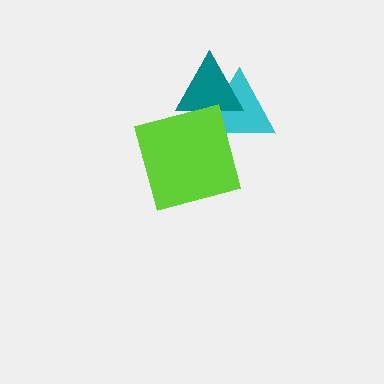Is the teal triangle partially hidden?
Yes, it is partially covered by another shape.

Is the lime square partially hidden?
No, no other shape covers it.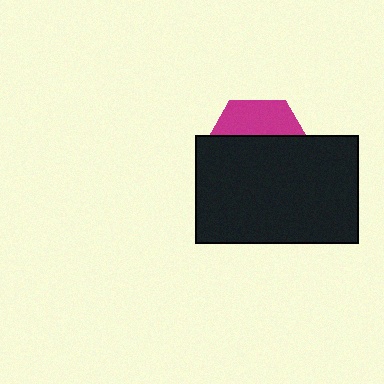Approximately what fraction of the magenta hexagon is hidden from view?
Roughly 67% of the magenta hexagon is hidden behind the black rectangle.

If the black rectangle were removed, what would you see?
You would see the complete magenta hexagon.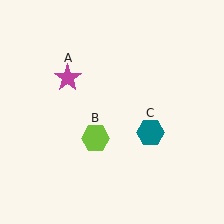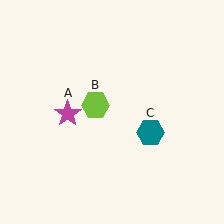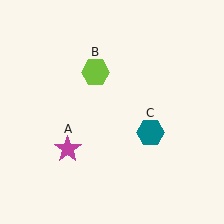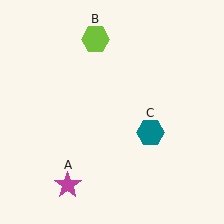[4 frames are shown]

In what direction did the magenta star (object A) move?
The magenta star (object A) moved down.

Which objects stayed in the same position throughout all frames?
Teal hexagon (object C) remained stationary.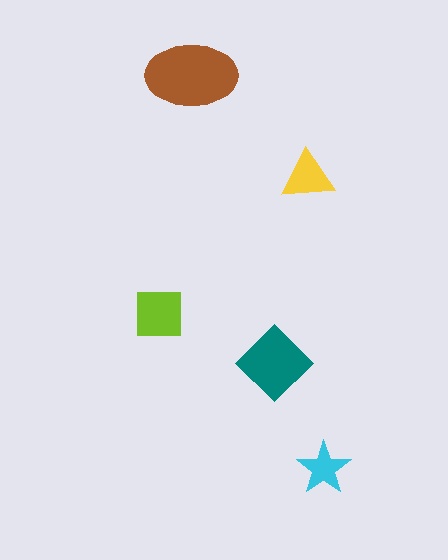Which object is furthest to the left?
The lime square is leftmost.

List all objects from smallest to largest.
The cyan star, the yellow triangle, the lime square, the teal diamond, the brown ellipse.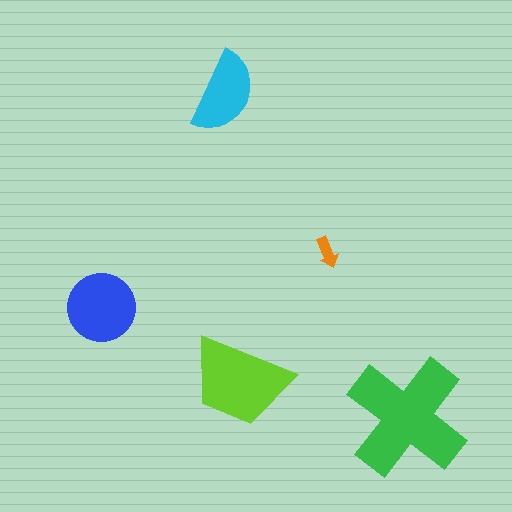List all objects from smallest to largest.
The orange arrow, the cyan semicircle, the blue circle, the lime trapezoid, the green cross.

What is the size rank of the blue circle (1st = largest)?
3rd.